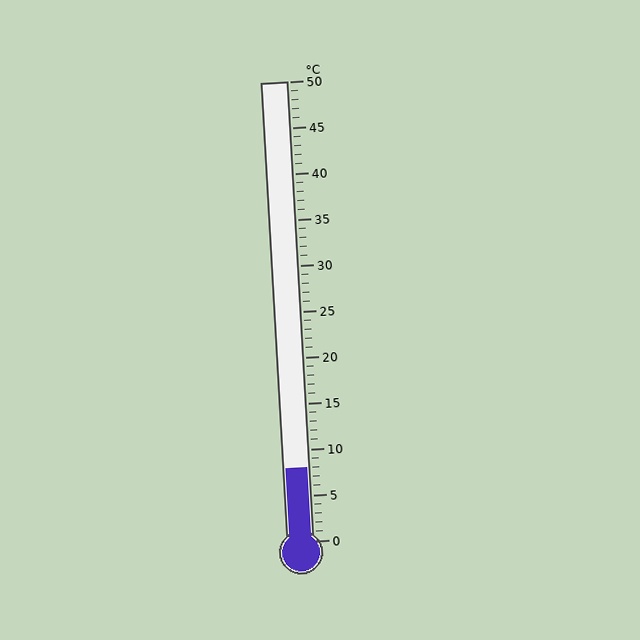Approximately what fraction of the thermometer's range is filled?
The thermometer is filled to approximately 15% of its range.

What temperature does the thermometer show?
The thermometer shows approximately 8°C.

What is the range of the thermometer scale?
The thermometer scale ranges from 0°C to 50°C.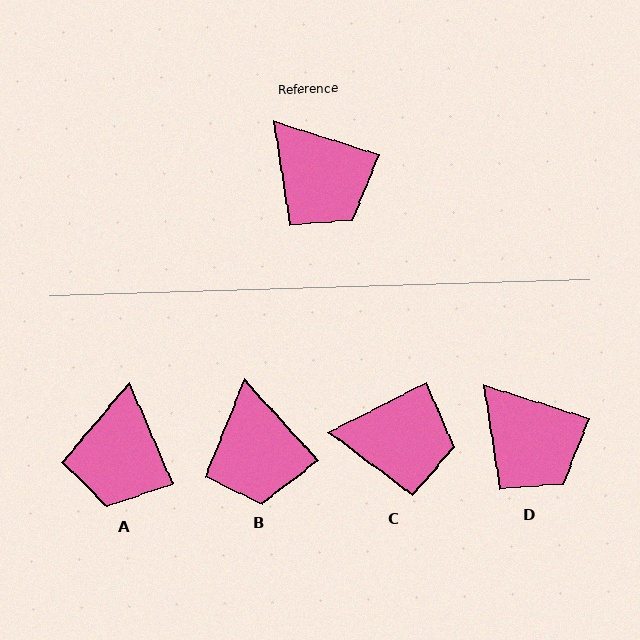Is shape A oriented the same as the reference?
No, it is off by about 49 degrees.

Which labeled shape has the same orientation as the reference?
D.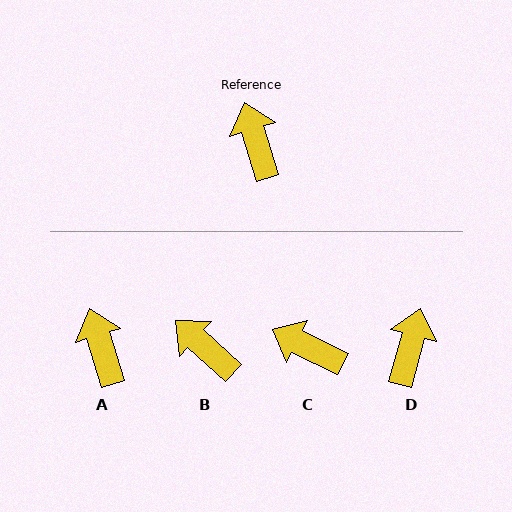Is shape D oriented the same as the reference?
No, it is off by about 32 degrees.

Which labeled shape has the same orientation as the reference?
A.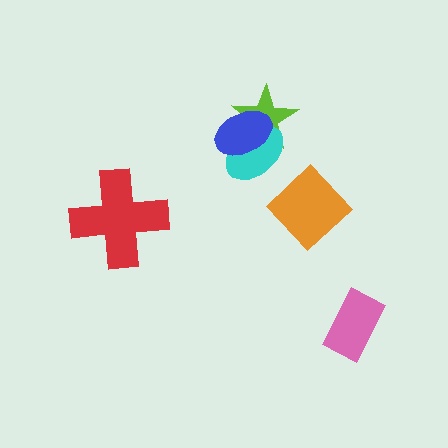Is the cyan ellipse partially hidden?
Yes, it is partially covered by another shape.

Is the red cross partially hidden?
No, no other shape covers it.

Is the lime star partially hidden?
Yes, it is partially covered by another shape.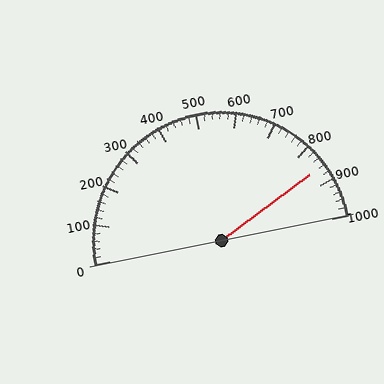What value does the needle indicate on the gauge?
The needle indicates approximately 860.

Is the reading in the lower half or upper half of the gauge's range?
The reading is in the upper half of the range (0 to 1000).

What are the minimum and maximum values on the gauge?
The gauge ranges from 0 to 1000.